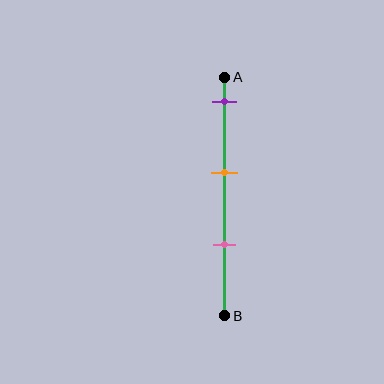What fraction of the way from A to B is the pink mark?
The pink mark is approximately 70% (0.7) of the way from A to B.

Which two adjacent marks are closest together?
The orange and pink marks are the closest adjacent pair.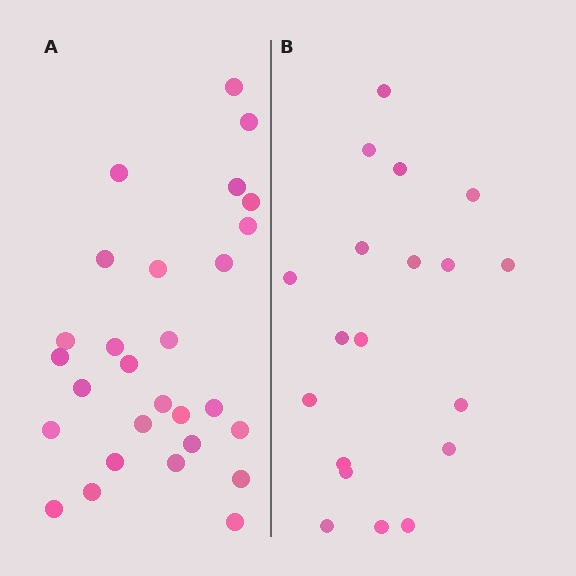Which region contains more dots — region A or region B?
Region A (the left region) has more dots.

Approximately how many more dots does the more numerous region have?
Region A has roughly 8 or so more dots than region B.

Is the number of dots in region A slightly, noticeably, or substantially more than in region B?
Region A has substantially more. The ratio is roughly 1.5 to 1.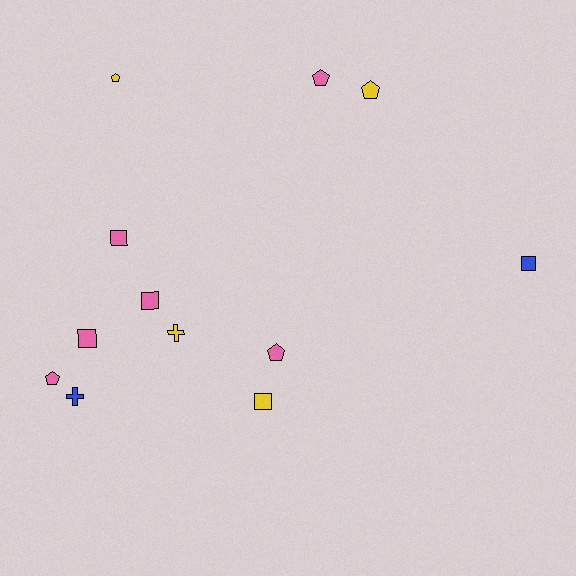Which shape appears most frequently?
Square, with 5 objects.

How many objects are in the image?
There are 12 objects.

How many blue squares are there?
There is 1 blue square.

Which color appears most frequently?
Pink, with 6 objects.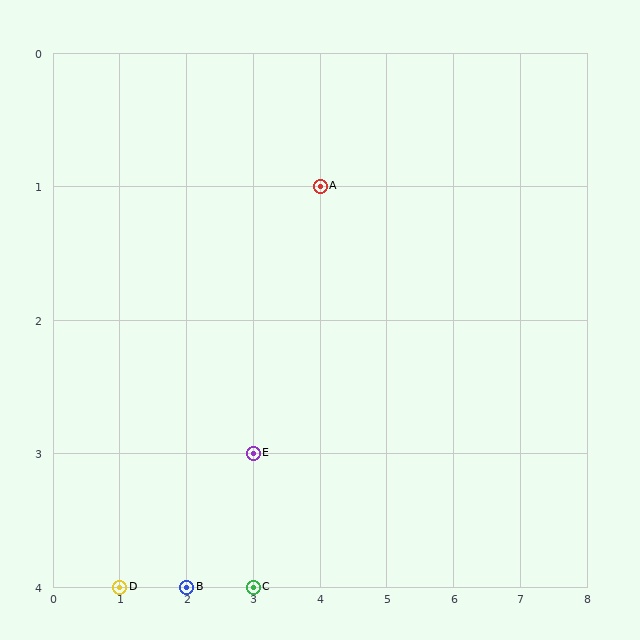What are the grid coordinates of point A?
Point A is at grid coordinates (4, 1).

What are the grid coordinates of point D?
Point D is at grid coordinates (1, 4).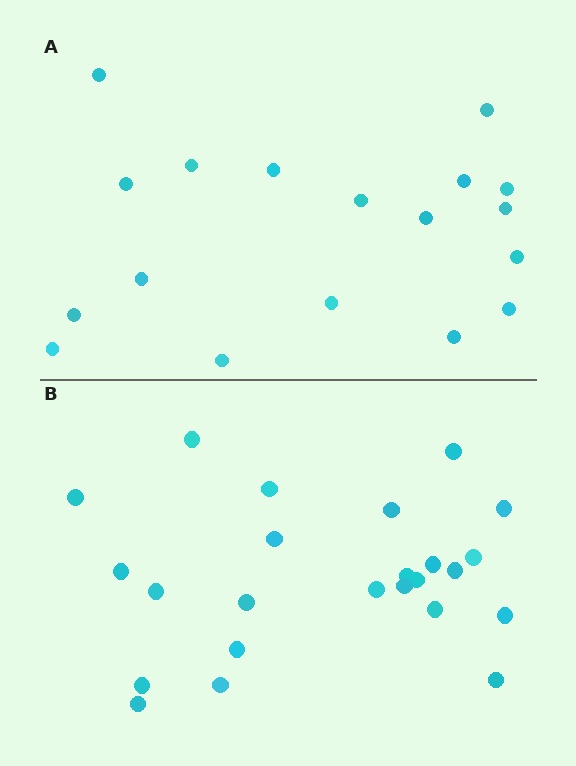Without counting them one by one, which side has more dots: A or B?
Region B (the bottom region) has more dots.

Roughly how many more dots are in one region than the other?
Region B has about 6 more dots than region A.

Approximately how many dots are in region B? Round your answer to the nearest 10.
About 20 dots. (The exact count is 24, which rounds to 20.)